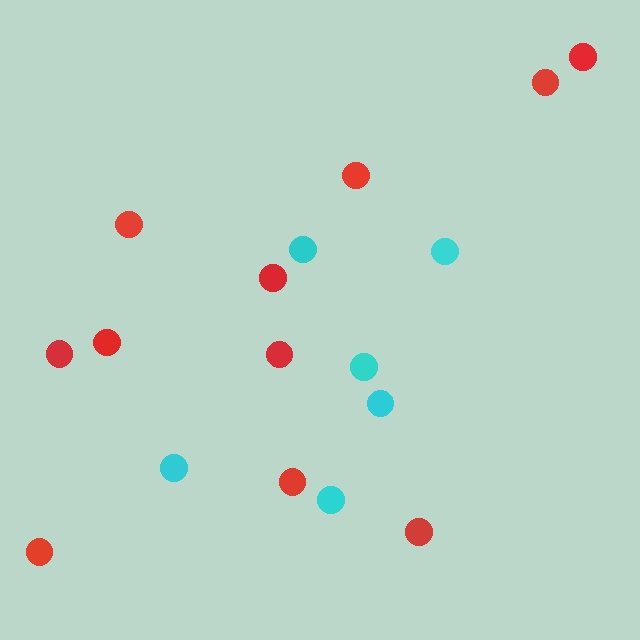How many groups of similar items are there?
There are 2 groups: one group of red circles (11) and one group of cyan circles (6).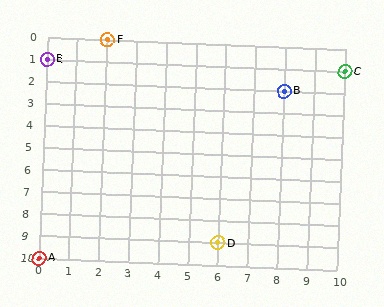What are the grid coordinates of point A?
Point A is at grid coordinates (0, 10).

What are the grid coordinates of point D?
Point D is at grid coordinates (6, 9).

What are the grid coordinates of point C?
Point C is at grid coordinates (10, 1).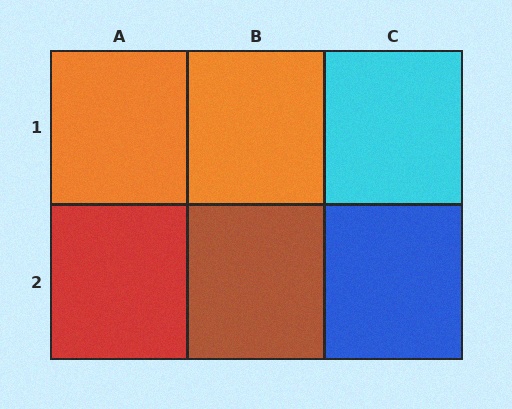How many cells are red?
1 cell is red.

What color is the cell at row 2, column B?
Brown.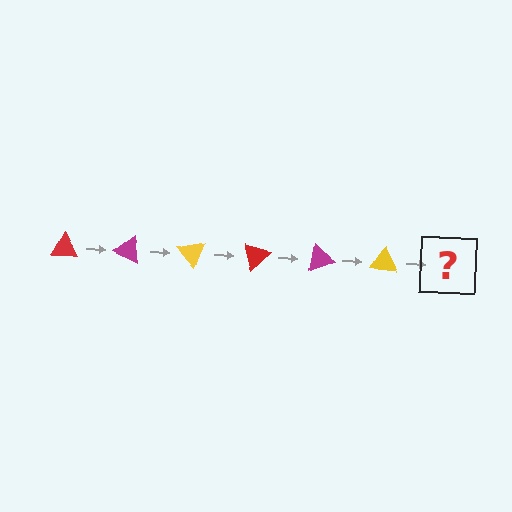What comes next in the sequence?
The next element should be a red triangle, rotated 150 degrees from the start.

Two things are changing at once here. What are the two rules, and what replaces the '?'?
The two rules are that it rotates 25 degrees each step and the color cycles through red, magenta, and yellow. The '?' should be a red triangle, rotated 150 degrees from the start.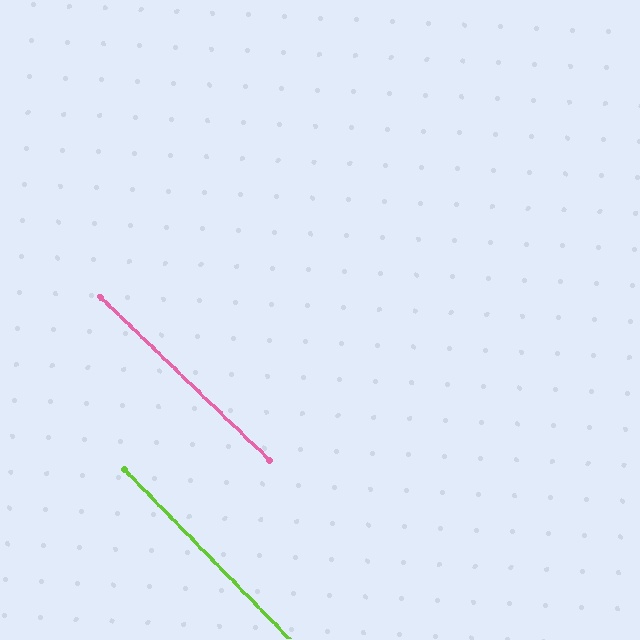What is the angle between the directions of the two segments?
Approximately 2 degrees.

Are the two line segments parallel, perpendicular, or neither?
Parallel — their directions differ by only 1.6°.